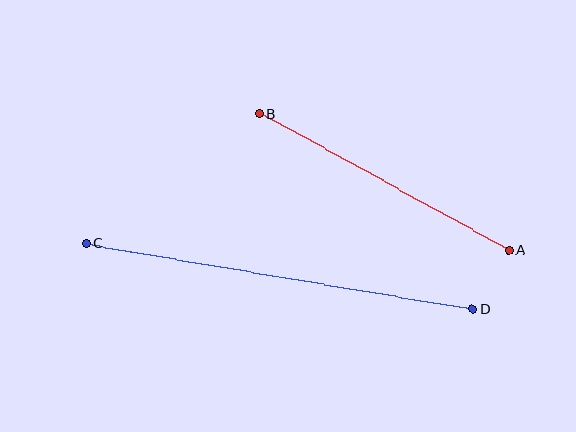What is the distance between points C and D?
The distance is approximately 392 pixels.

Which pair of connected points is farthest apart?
Points C and D are farthest apart.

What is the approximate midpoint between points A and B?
The midpoint is at approximately (384, 182) pixels.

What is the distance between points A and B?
The distance is approximately 284 pixels.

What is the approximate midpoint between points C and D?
The midpoint is at approximately (279, 276) pixels.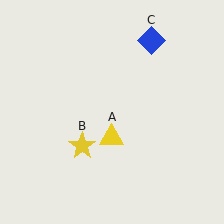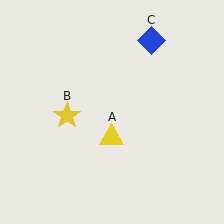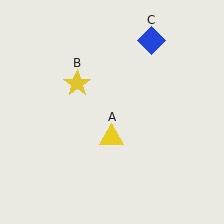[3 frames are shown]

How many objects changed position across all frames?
1 object changed position: yellow star (object B).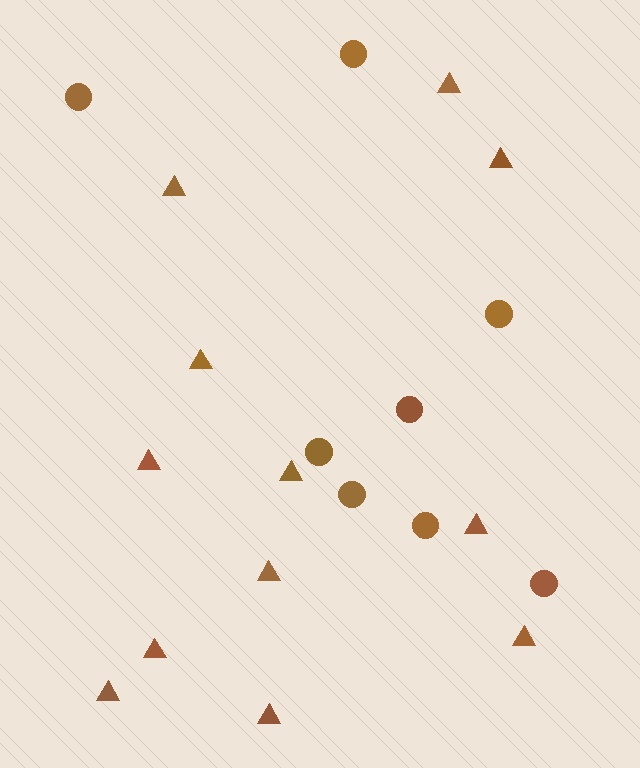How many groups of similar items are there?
There are 2 groups: one group of triangles (12) and one group of circles (8).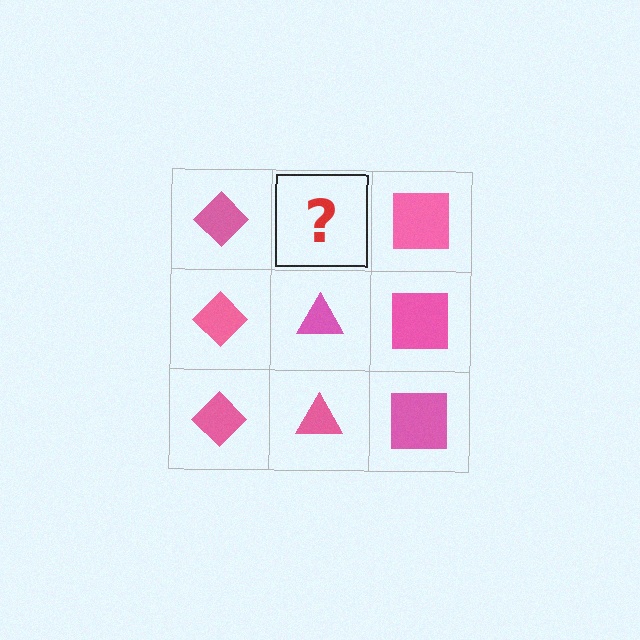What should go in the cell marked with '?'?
The missing cell should contain a pink triangle.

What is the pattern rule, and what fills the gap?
The rule is that each column has a consistent shape. The gap should be filled with a pink triangle.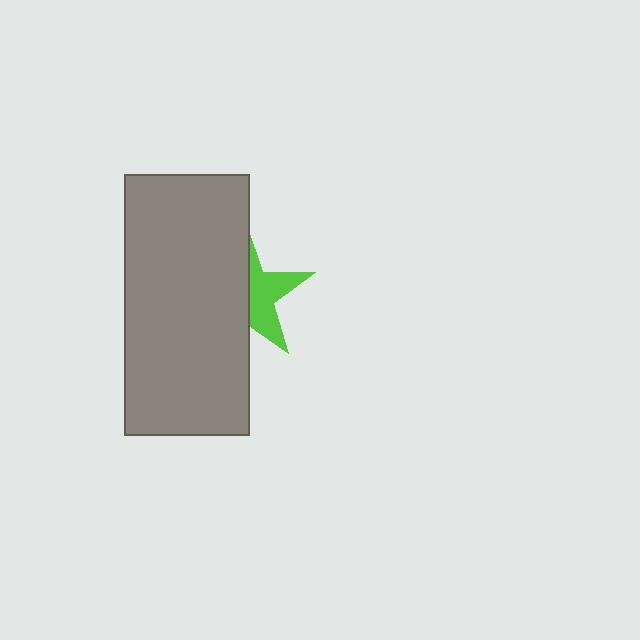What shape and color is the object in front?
The object in front is a gray rectangle.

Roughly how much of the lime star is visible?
A small part of it is visible (roughly 44%).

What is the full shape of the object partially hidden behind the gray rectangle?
The partially hidden object is a lime star.